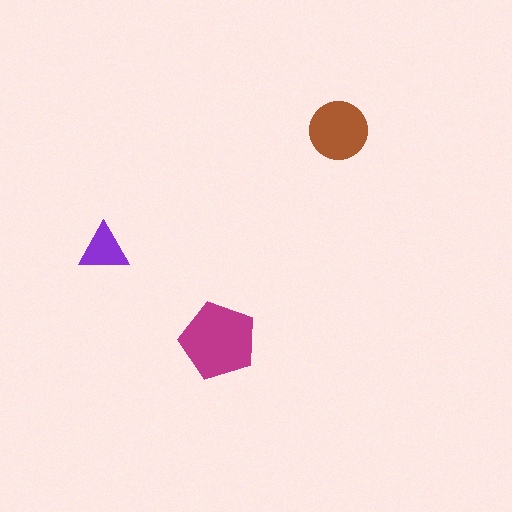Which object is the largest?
The magenta pentagon.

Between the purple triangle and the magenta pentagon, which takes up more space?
The magenta pentagon.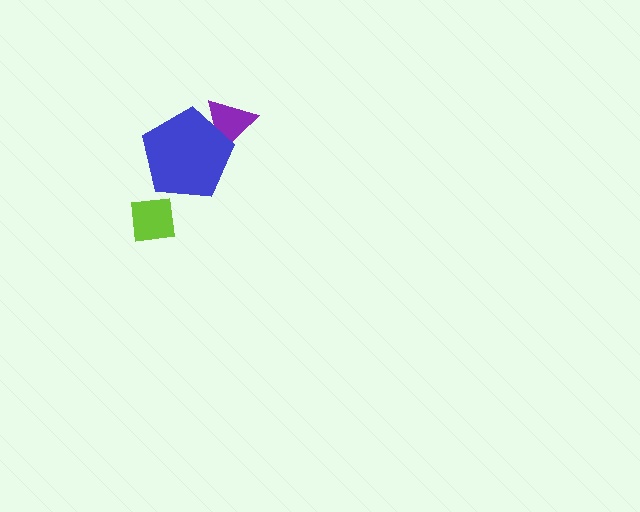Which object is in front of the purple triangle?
The blue pentagon is in front of the purple triangle.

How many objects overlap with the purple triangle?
1 object overlaps with the purple triangle.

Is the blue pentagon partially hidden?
No, no other shape covers it.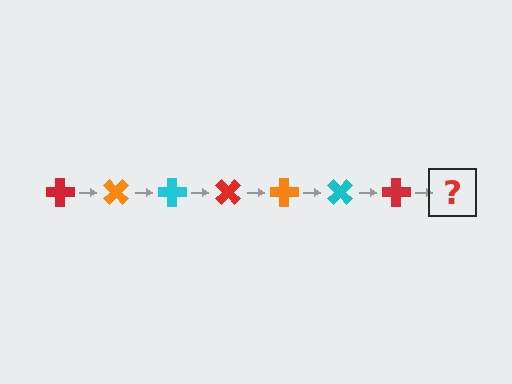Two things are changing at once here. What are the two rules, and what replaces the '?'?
The two rules are that it rotates 45 degrees each step and the color cycles through red, orange, and cyan. The '?' should be an orange cross, rotated 315 degrees from the start.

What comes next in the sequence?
The next element should be an orange cross, rotated 315 degrees from the start.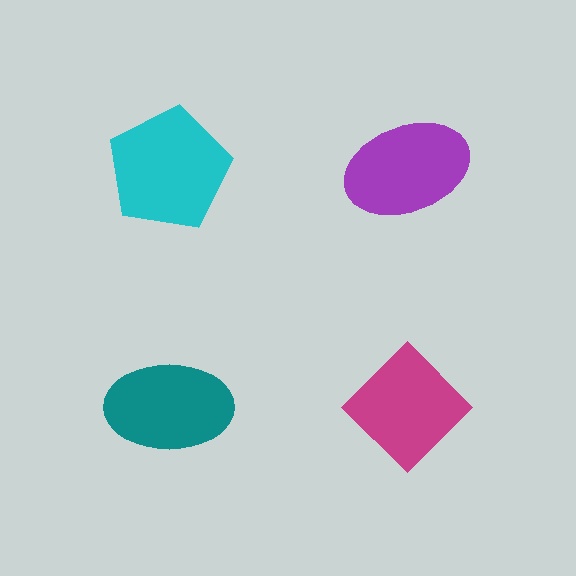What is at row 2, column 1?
A teal ellipse.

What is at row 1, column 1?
A cyan pentagon.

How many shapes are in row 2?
2 shapes.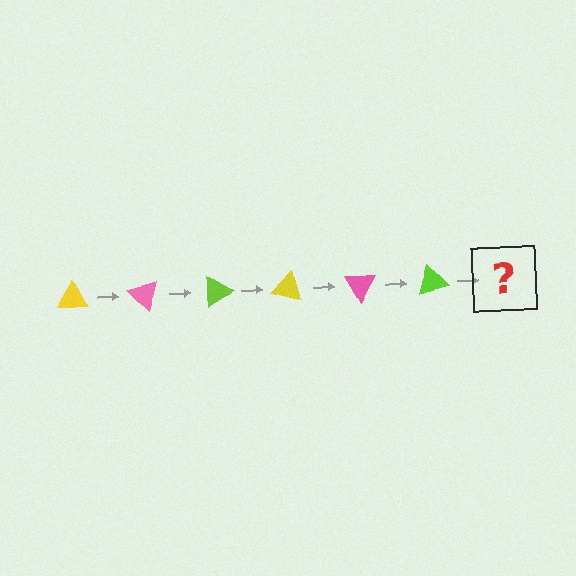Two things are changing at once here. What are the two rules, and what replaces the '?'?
The two rules are that it rotates 45 degrees each step and the color cycles through yellow, pink, and lime. The '?' should be a yellow triangle, rotated 270 degrees from the start.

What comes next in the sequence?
The next element should be a yellow triangle, rotated 270 degrees from the start.